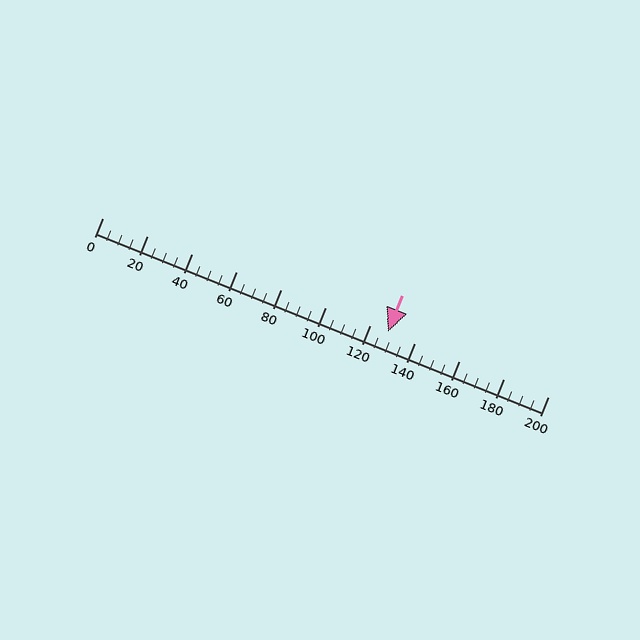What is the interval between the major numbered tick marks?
The major tick marks are spaced 20 units apart.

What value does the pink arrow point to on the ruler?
The pink arrow points to approximately 128.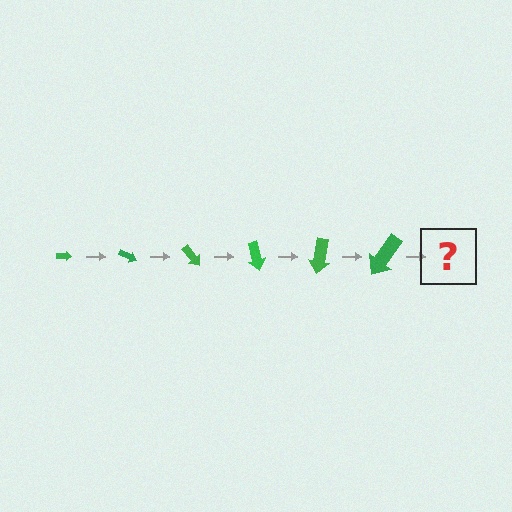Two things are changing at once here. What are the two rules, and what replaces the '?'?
The two rules are that the arrow grows larger each step and it rotates 25 degrees each step. The '?' should be an arrow, larger than the previous one and rotated 150 degrees from the start.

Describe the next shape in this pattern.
It should be an arrow, larger than the previous one and rotated 150 degrees from the start.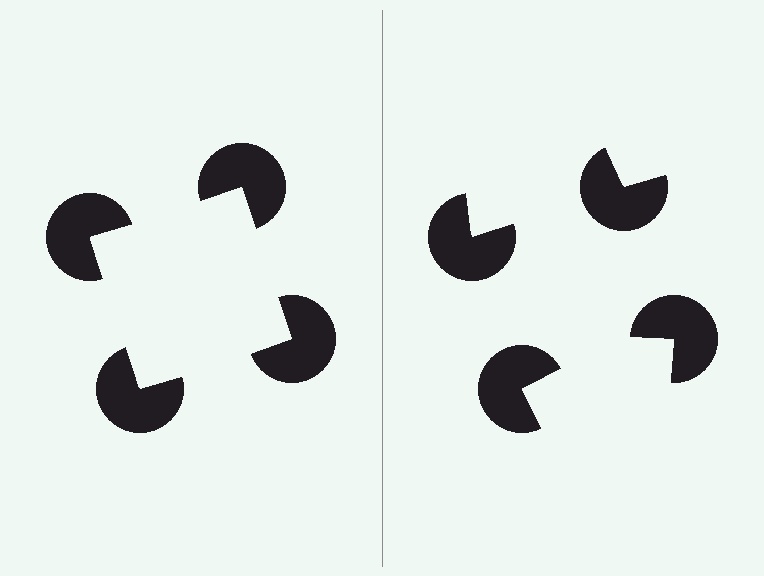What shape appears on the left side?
An illusory square.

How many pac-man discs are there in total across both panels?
8 — 4 on each side.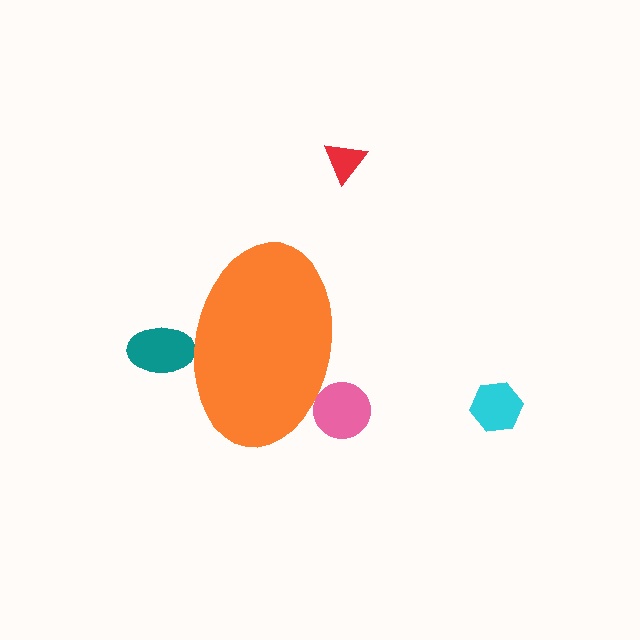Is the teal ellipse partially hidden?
Yes, the teal ellipse is partially hidden behind the orange ellipse.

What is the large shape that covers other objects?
An orange ellipse.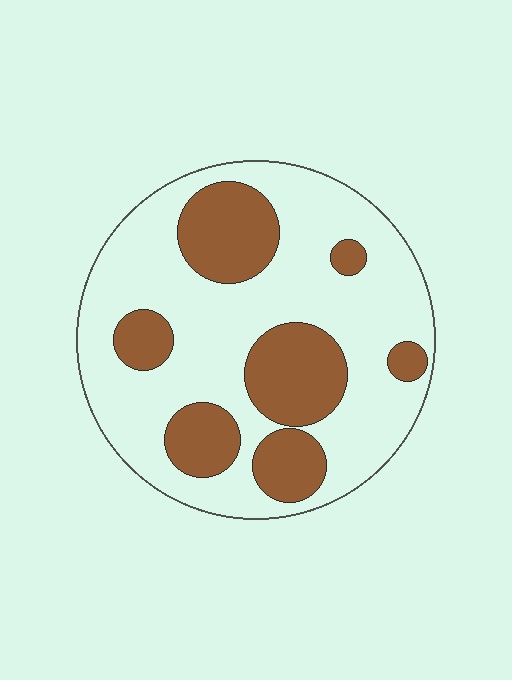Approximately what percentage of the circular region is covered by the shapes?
Approximately 30%.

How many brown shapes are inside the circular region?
7.